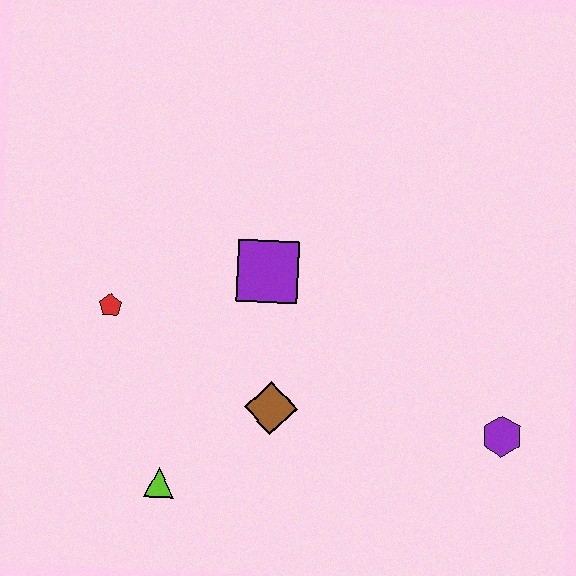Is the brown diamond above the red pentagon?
No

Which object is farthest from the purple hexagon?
The red pentagon is farthest from the purple hexagon.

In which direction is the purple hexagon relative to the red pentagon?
The purple hexagon is to the right of the red pentagon.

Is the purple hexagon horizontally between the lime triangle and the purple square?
No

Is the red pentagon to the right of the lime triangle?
No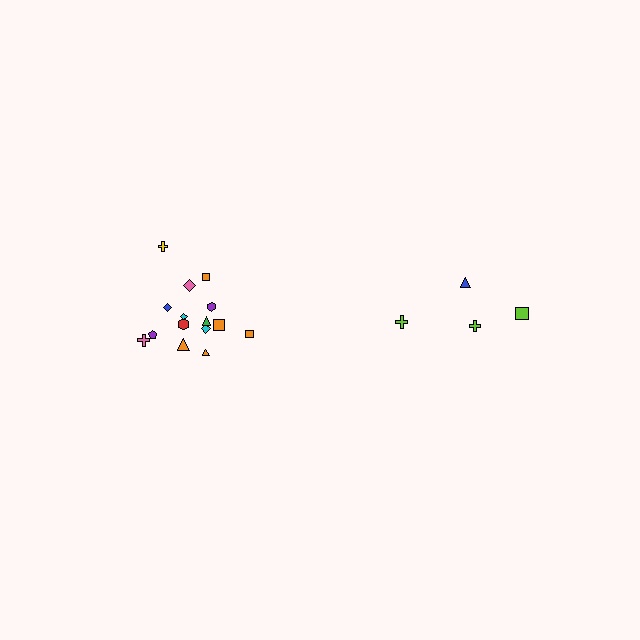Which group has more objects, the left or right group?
The left group.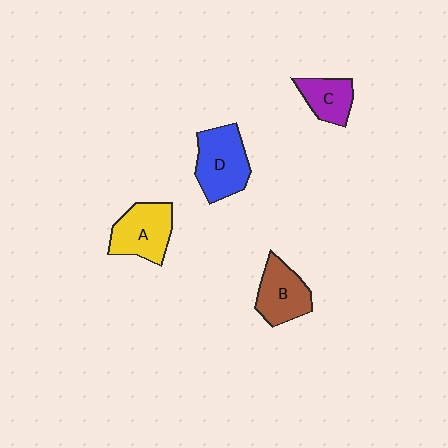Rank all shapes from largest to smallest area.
From largest to smallest: D (blue), A (yellow), B (brown), C (purple).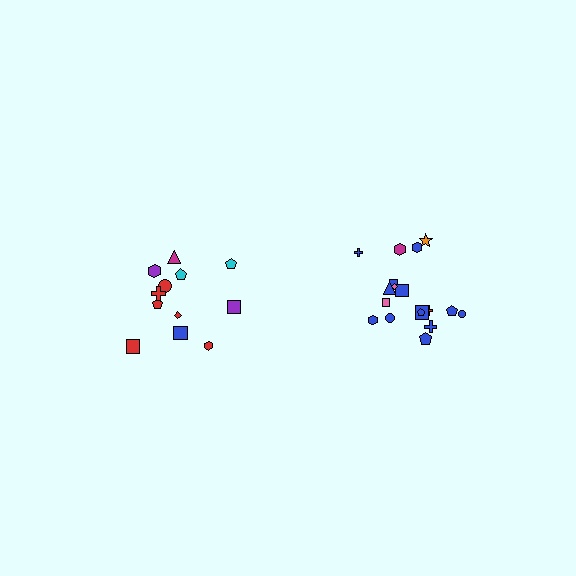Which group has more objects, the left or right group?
The right group.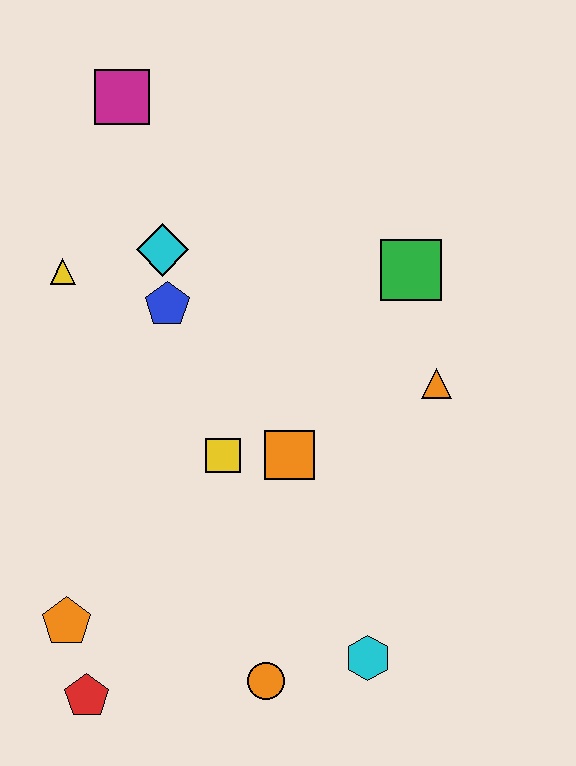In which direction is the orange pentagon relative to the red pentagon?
The orange pentagon is above the red pentagon.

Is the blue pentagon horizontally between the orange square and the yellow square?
No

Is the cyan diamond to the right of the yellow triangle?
Yes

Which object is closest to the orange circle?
The cyan hexagon is closest to the orange circle.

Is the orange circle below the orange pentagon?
Yes